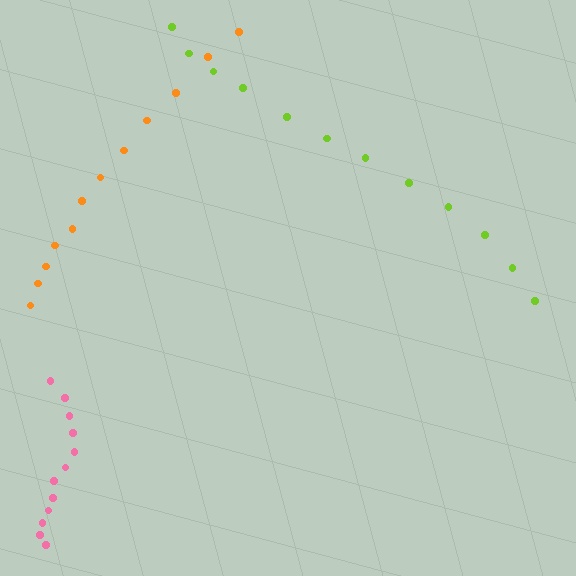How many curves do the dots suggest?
There are 3 distinct paths.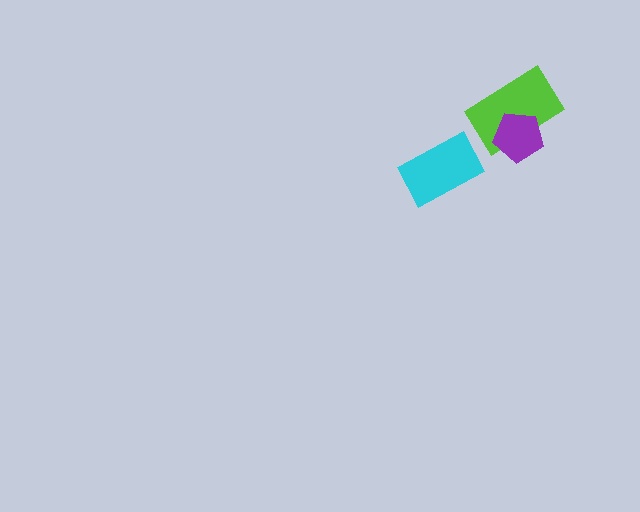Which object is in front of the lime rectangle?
The purple pentagon is in front of the lime rectangle.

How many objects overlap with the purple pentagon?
1 object overlaps with the purple pentagon.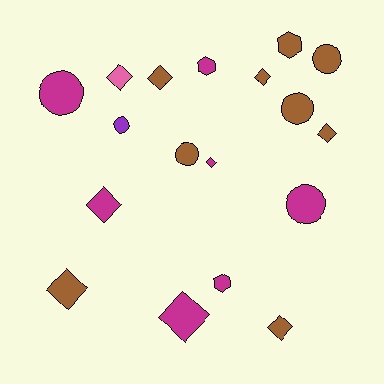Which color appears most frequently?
Brown, with 9 objects.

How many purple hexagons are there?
There are no purple hexagons.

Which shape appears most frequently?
Diamond, with 9 objects.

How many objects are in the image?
There are 18 objects.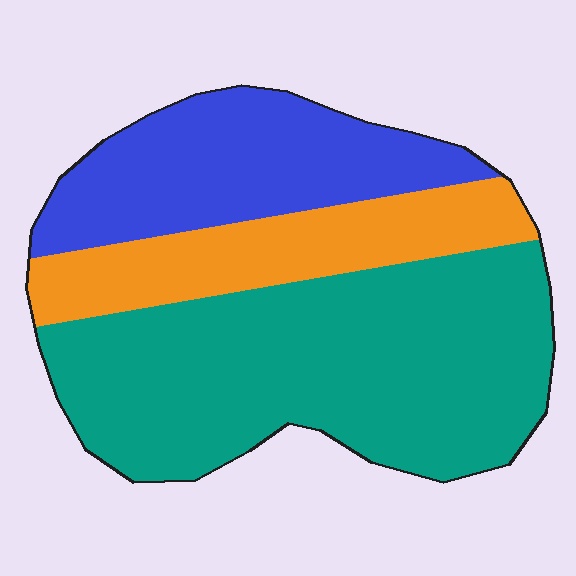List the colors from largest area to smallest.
From largest to smallest: teal, blue, orange.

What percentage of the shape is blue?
Blue covers roughly 25% of the shape.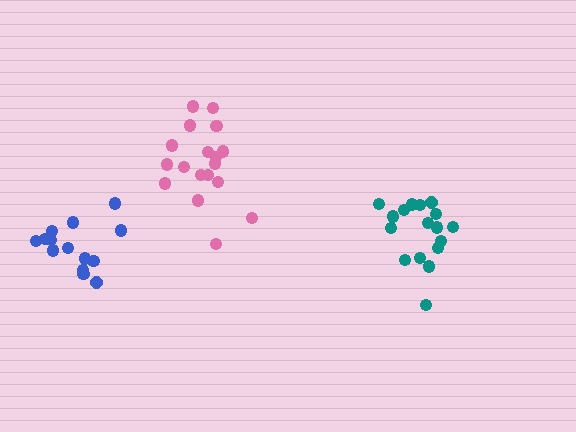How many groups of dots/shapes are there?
There are 3 groups.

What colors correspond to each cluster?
The clusters are colored: blue, pink, teal.